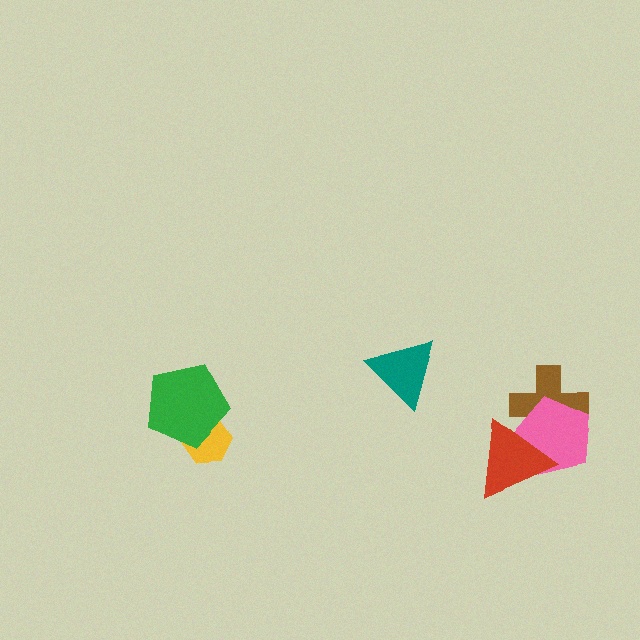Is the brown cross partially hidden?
Yes, it is partially covered by another shape.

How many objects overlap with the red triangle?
2 objects overlap with the red triangle.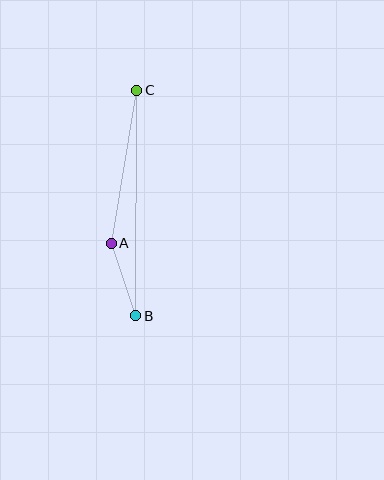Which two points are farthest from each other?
Points B and C are farthest from each other.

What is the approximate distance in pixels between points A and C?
The distance between A and C is approximately 155 pixels.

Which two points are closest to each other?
Points A and B are closest to each other.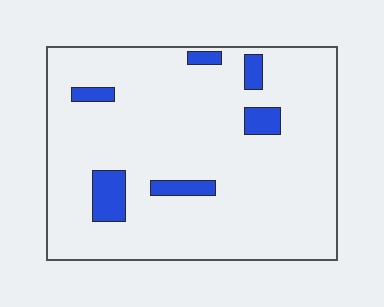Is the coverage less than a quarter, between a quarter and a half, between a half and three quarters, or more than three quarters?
Less than a quarter.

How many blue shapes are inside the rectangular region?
6.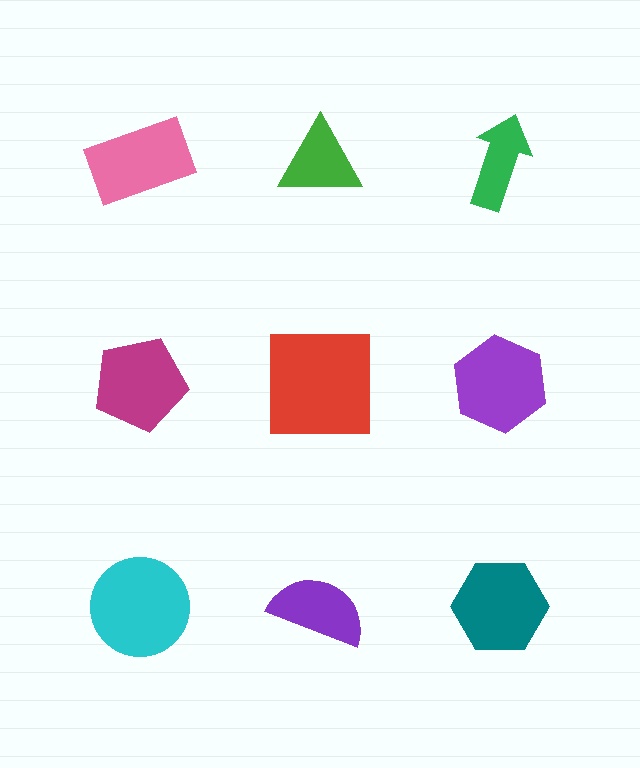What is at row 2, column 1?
A magenta pentagon.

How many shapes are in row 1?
3 shapes.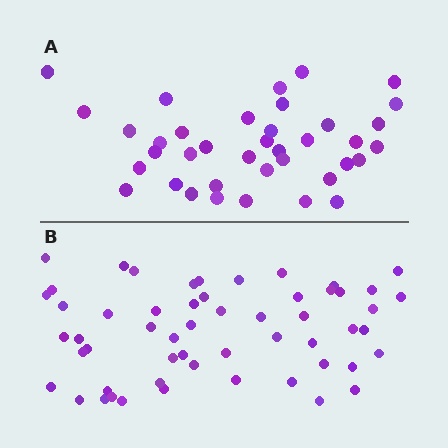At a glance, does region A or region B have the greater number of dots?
Region B (the bottom region) has more dots.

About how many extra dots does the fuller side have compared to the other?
Region B has approximately 15 more dots than region A.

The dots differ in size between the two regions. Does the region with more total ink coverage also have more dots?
No. Region A has more total ink coverage because its dots are larger, but region B actually contains more individual dots. Total area can be misleading — the number of items is what matters here.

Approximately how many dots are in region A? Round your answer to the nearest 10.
About 40 dots. (The exact count is 38, which rounds to 40.)